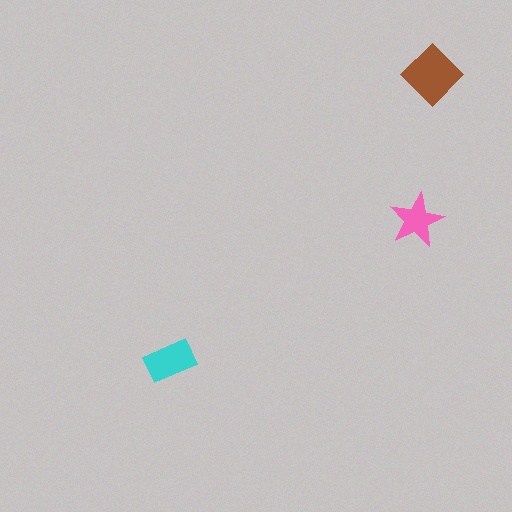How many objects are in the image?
There are 3 objects in the image.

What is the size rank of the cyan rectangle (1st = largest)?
2nd.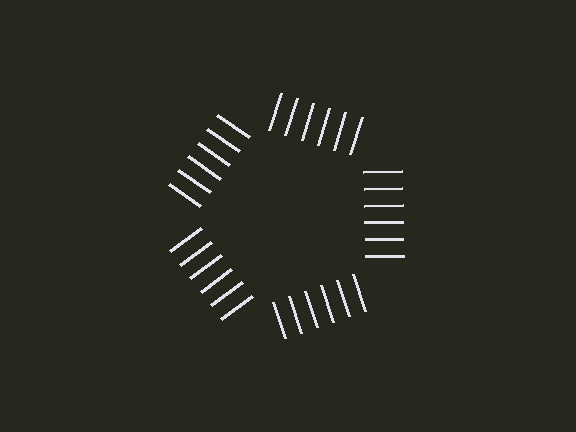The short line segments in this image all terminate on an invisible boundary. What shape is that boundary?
An illusory pentagon — the line segments terminate on its edges but no continuous stroke is drawn.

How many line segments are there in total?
30 — 6 along each of the 5 edges.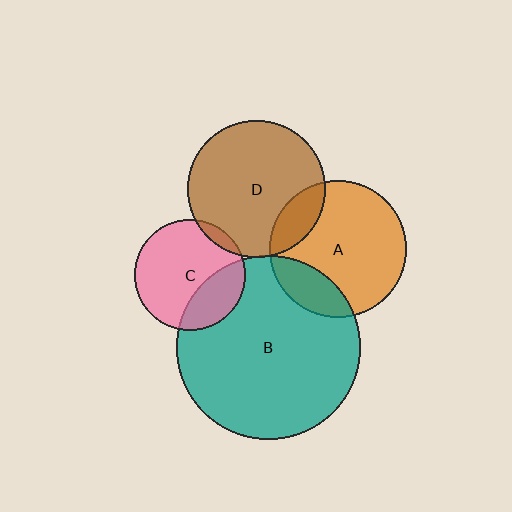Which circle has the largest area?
Circle B (teal).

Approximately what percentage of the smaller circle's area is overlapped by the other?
Approximately 20%.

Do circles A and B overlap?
Yes.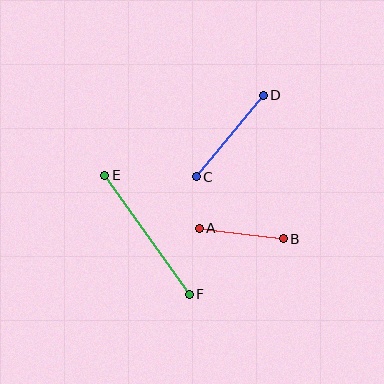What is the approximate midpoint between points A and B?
The midpoint is at approximately (241, 233) pixels.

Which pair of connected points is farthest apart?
Points E and F are farthest apart.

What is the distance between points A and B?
The distance is approximately 85 pixels.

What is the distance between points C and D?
The distance is approximately 105 pixels.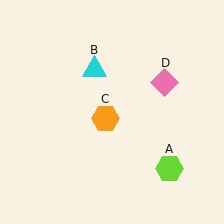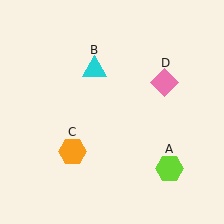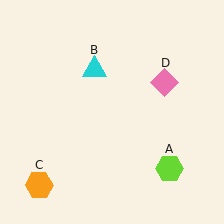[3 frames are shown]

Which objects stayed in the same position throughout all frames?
Lime hexagon (object A) and cyan triangle (object B) and pink diamond (object D) remained stationary.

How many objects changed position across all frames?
1 object changed position: orange hexagon (object C).